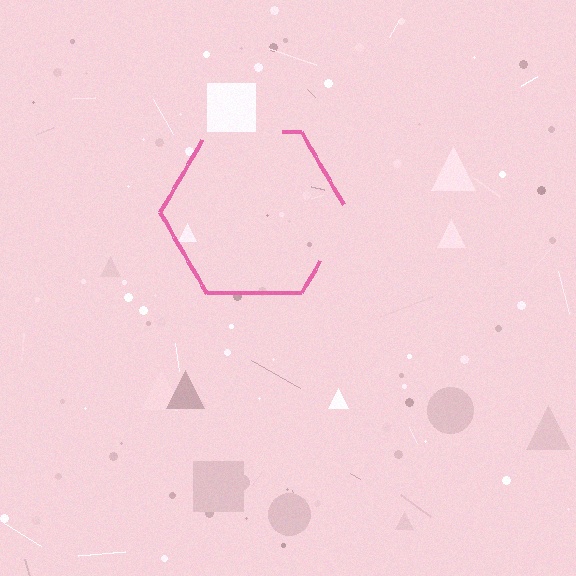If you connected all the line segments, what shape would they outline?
They would outline a hexagon.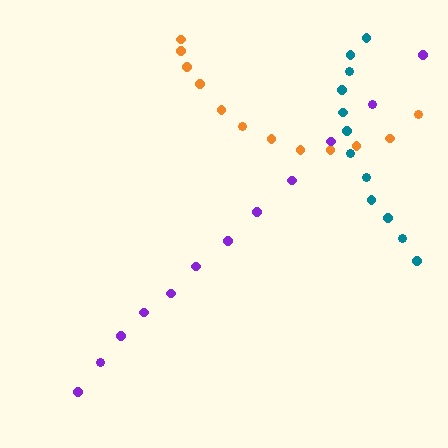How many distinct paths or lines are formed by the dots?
There are 3 distinct paths.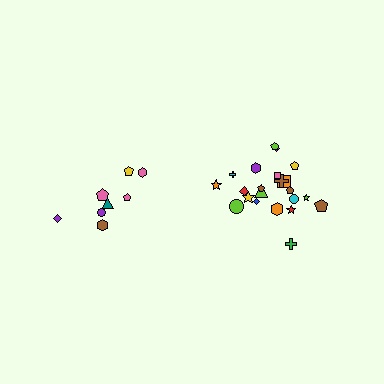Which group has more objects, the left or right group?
The right group.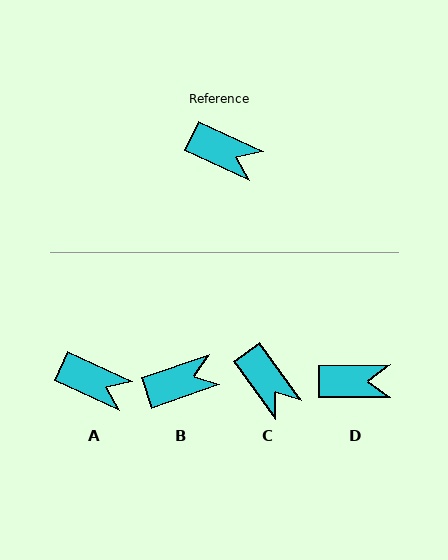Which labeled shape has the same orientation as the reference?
A.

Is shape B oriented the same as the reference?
No, it is off by about 44 degrees.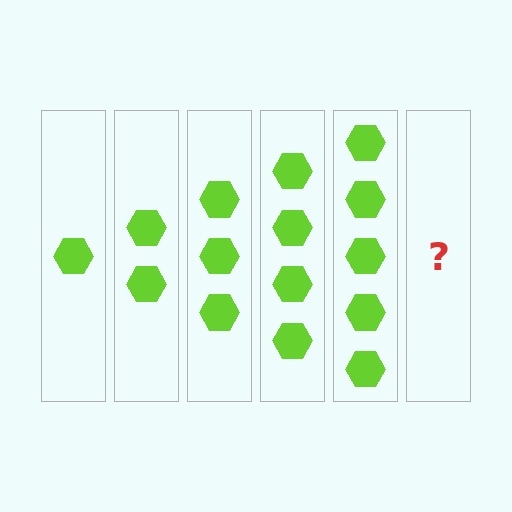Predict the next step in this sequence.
The next step is 6 hexagons.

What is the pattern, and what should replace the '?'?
The pattern is that each step adds one more hexagon. The '?' should be 6 hexagons.